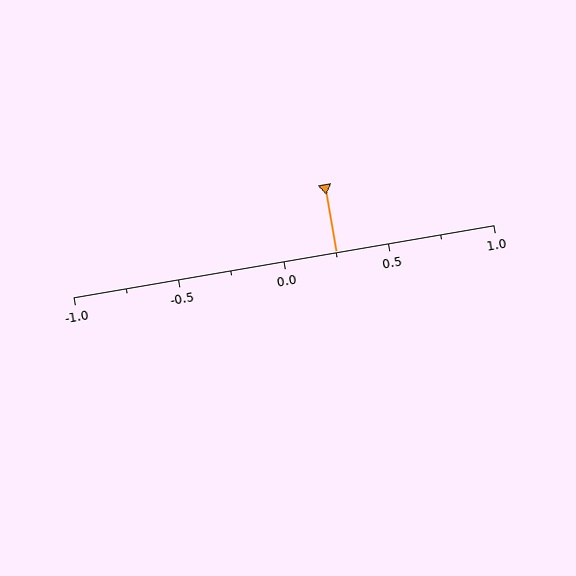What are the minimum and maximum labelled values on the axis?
The axis runs from -1.0 to 1.0.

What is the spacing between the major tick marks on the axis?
The major ticks are spaced 0.5 apart.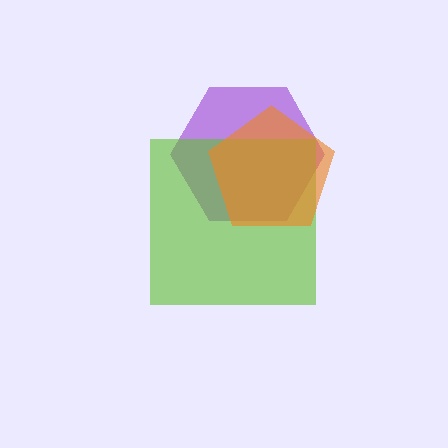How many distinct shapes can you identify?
There are 3 distinct shapes: a purple hexagon, a lime square, an orange pentagon.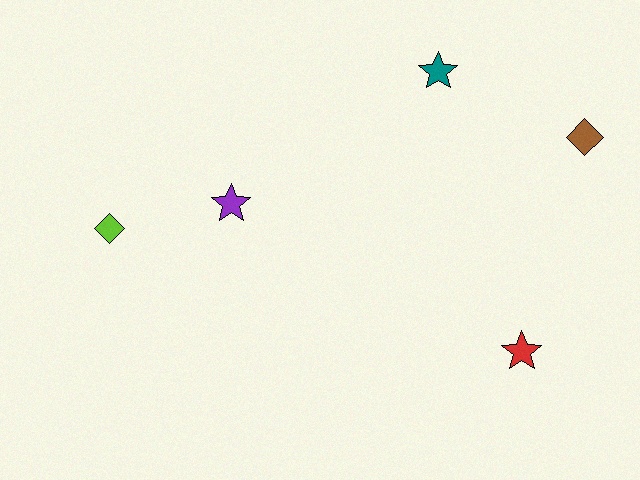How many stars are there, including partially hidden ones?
There are 3 stars.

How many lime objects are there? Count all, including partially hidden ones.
There is 1 lime object.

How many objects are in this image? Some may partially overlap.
There are 5 objects.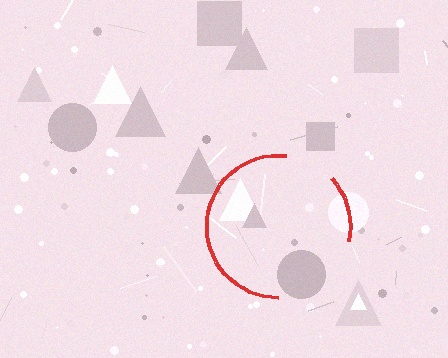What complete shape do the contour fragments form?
The contour fragments form a circle.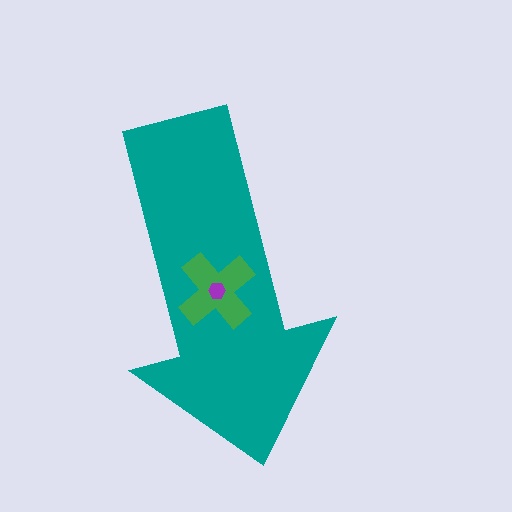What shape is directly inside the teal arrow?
The green cross.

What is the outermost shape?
The teal arrow.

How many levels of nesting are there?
3.